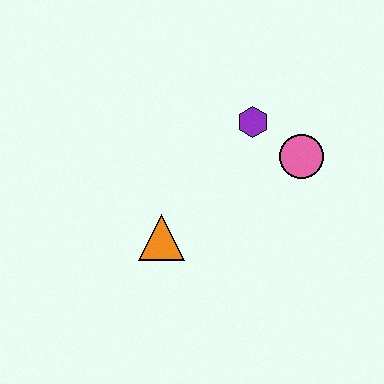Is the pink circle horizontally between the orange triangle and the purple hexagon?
No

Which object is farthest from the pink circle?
The orange triangle is farthest from the pink circle.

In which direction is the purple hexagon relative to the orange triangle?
The purple hexagon is above the orange triangle.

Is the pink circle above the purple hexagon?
No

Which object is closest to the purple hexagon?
The pink circle is closest to the purple hexagon.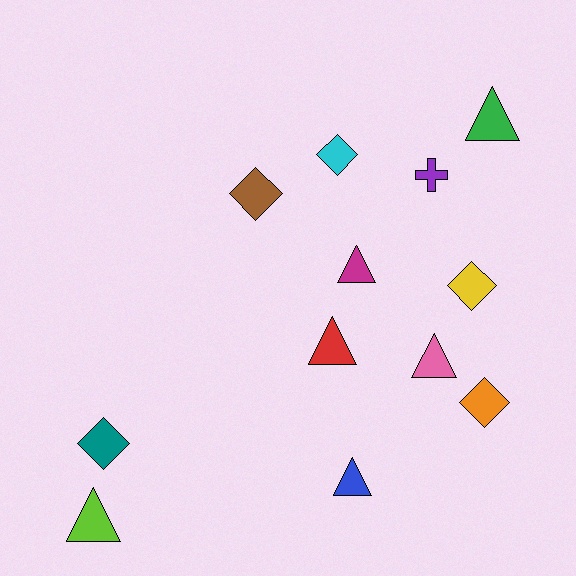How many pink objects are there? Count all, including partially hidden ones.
There is 1 pink object.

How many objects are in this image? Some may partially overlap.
There are 12 objects.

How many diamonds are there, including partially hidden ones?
There are 5 diamonds.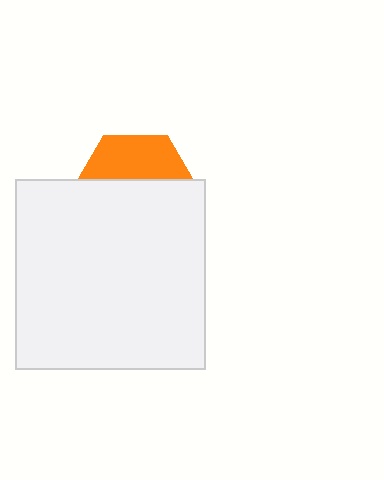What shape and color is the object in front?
The object in front is a white square.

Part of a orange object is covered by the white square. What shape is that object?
It is a hexagon.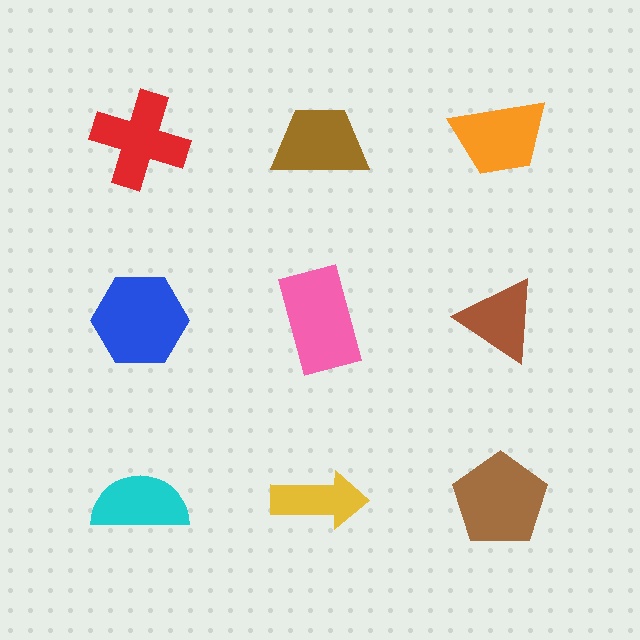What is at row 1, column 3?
An orange trapezoid.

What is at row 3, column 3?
A brown pentagon.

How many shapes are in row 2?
3 shapes.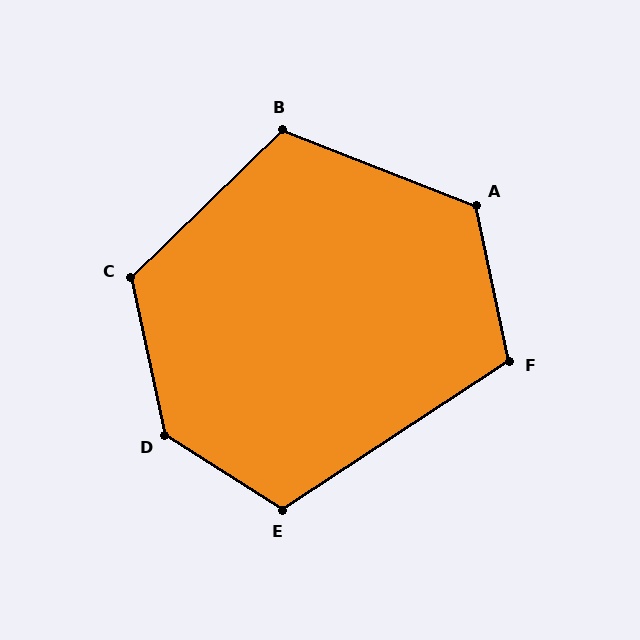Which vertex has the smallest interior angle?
F, at approximately 111 degrees.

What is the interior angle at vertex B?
Approximately 115 degrees (obtuse).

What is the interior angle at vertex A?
Approximately 123 degrees (obtuse).